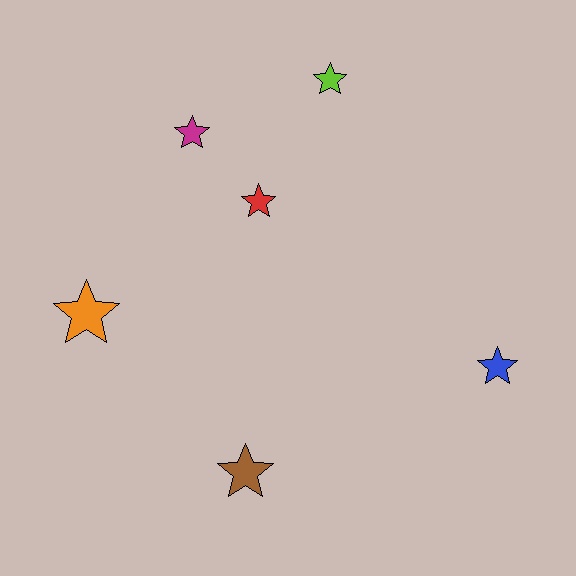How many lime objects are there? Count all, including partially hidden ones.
There is 1 lime object.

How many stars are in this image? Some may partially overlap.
There are 6 stars.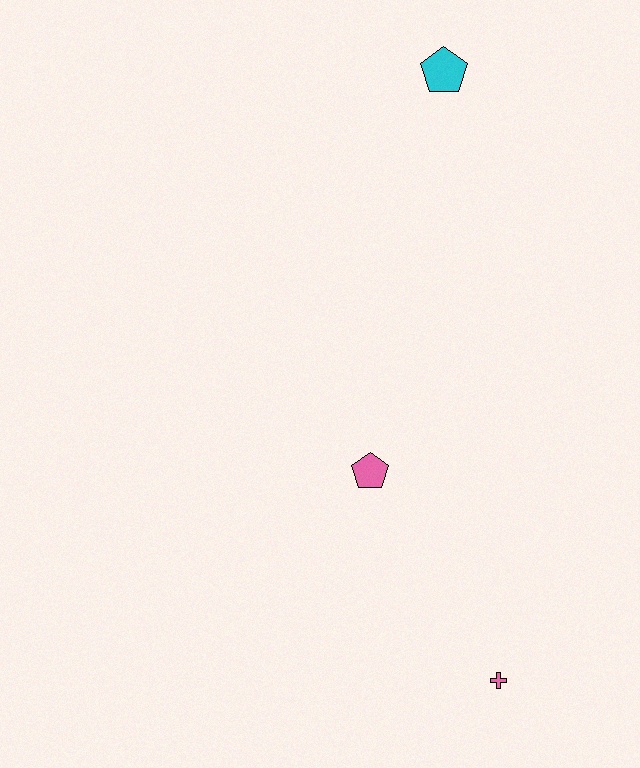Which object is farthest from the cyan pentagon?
The pink cross is farthest from the cyan pentagon.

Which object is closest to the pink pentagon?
The pink cross is closest to the pink pentagon.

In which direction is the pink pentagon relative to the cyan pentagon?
The pink pentagon is below the cyan pentagon.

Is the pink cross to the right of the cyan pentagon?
Yes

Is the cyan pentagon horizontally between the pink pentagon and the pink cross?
Yes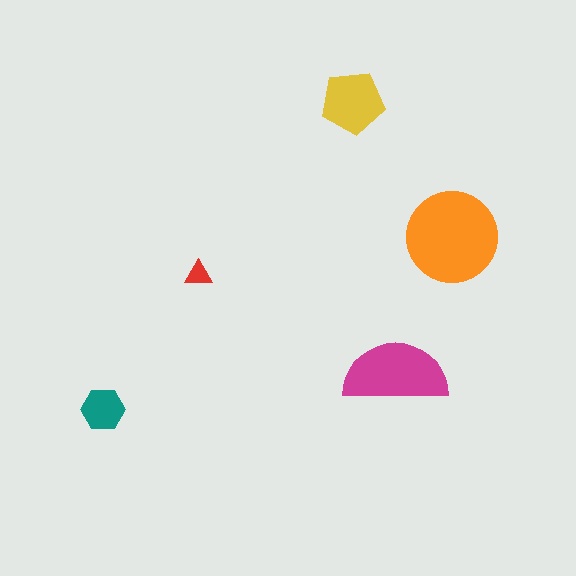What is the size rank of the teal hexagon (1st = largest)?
4th.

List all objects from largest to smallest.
The orange circle, the magenta semicircle, the yellow pentagon, the teal hexagon, the red triangle.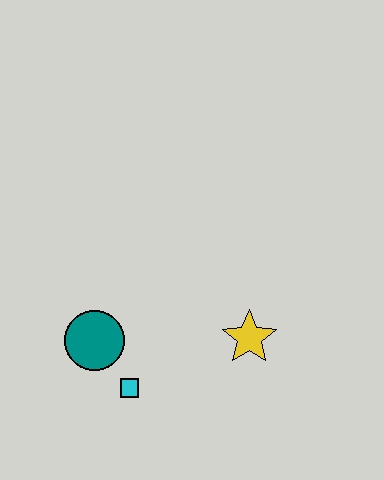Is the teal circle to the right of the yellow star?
No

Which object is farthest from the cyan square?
The yellow star is farthest from the cyan square.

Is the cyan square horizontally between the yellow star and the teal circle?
Yes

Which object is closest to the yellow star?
The cyan square is closest to the yellow star.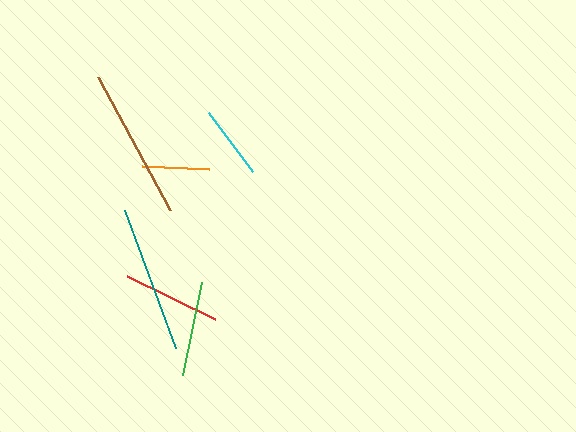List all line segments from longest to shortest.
From longest to shortest: brown, teal, red, green, cyan, orange.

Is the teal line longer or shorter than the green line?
The teal line is longer than the green line.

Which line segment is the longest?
The brown line is the longest at approximately 151 pixels.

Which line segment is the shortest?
The orange line is the shortest at approximately 68 pixels.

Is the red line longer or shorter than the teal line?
The teal line is longer than the red line.